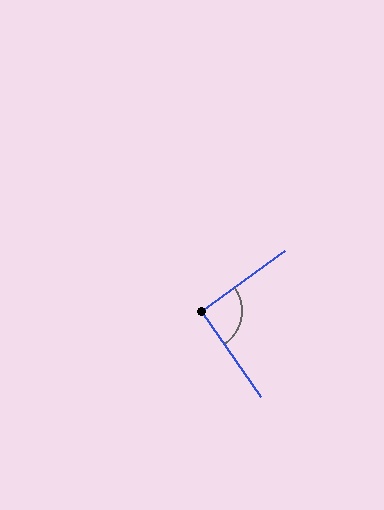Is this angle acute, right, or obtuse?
It is approximately a right angle.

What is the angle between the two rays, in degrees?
Approximately 92 degrees.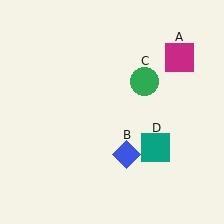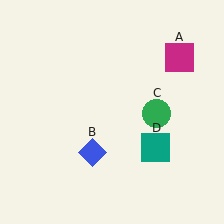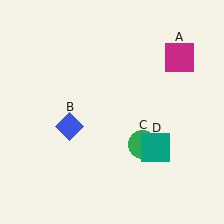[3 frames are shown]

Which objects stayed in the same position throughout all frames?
Magenta square (object A) and teal square (object D) remained stationary.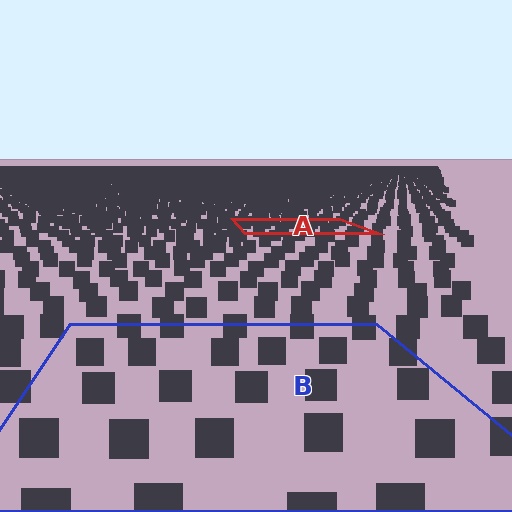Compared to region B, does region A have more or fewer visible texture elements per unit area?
Region A has more texture elements per unit area — they are packed more densely because it is farther away.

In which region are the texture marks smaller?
The texture marks are smaller in region A, because it is farther away.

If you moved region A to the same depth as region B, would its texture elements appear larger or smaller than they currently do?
They would appear larger. At a closer depth, the same texture elements are projected at a bigger on-screen size.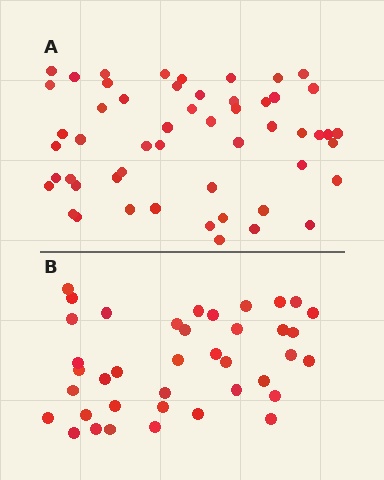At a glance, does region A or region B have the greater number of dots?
Region A (the top region) has more dots.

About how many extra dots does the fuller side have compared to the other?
Region A has approximately 15 more dots than region B.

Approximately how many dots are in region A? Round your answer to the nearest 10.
About 50 dots. (The exact count is 53, which rounds to 50.)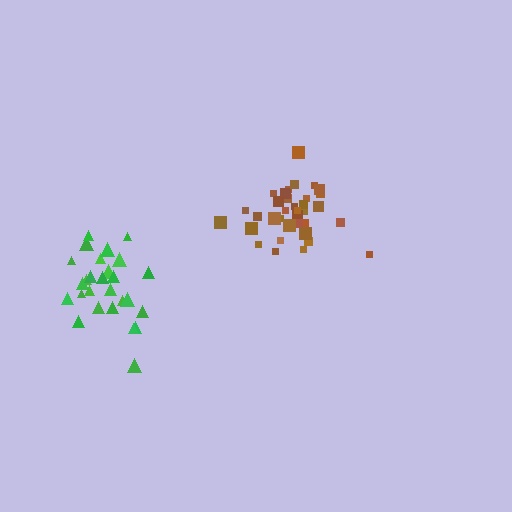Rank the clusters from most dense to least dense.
brown, green.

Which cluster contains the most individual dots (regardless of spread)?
Brown (35).